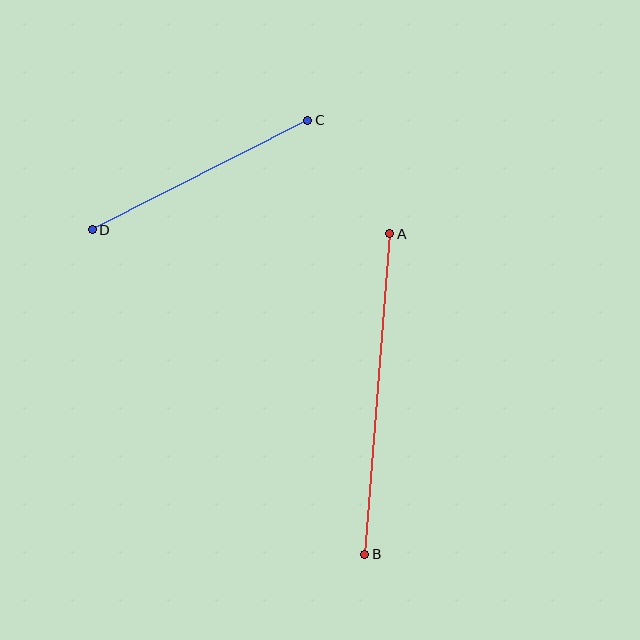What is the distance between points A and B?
The distance is approximately 321 pixels.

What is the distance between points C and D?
The distance is approximately 242 pixels.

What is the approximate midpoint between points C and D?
The midpoint is at approximately (200, 175) pixels.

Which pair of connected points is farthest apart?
Points A and B are farthest apart.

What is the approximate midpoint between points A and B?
The midpoint is at approximately (377, 394) pixels.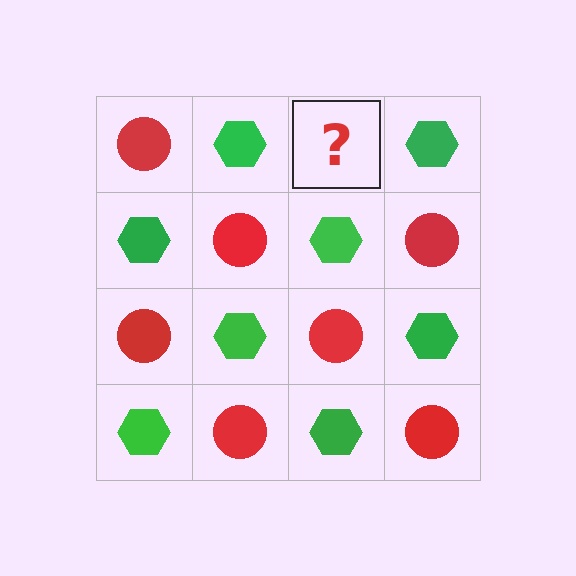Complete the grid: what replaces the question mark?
The question mark should be replaced with a red circle.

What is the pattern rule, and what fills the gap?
The rule is that it alternates red circle and green hexagon in a checkerboard pattern. The gap should be filled with a red circle.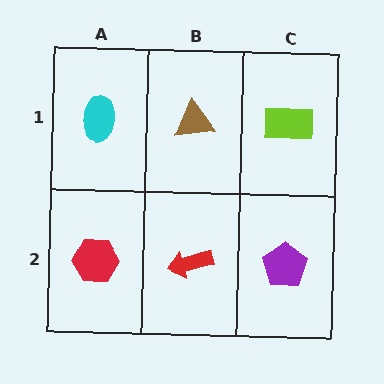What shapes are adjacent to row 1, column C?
A purple pentagon (row 2, column C), a brown triangle (row 1, column B).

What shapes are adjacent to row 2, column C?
A lime rectangle (row 1, column C), a red arrow (row 2, column B).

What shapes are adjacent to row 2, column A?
A cyan ellipse (row 1, column A), a red arrow (row 2, column B).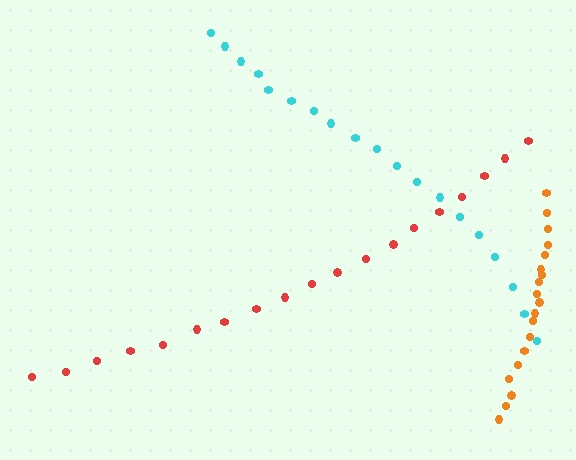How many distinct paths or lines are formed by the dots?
There are 3 distinct paths.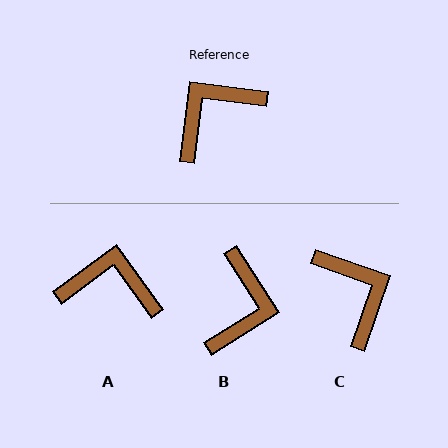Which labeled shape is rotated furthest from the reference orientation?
B, about 141 degrees away.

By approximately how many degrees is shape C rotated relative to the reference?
Approximately 102 degrees clockwise.